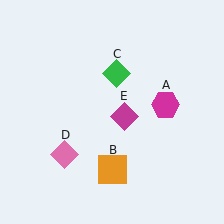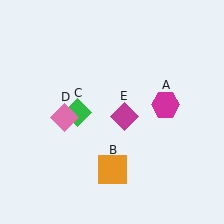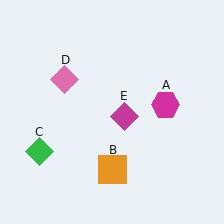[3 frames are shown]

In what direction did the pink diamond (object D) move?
The pink diamond (object D) moved up.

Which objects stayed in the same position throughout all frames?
Magenta hexagon (object A) and orange square (object B) and magenta diamond (object E) remained stationary.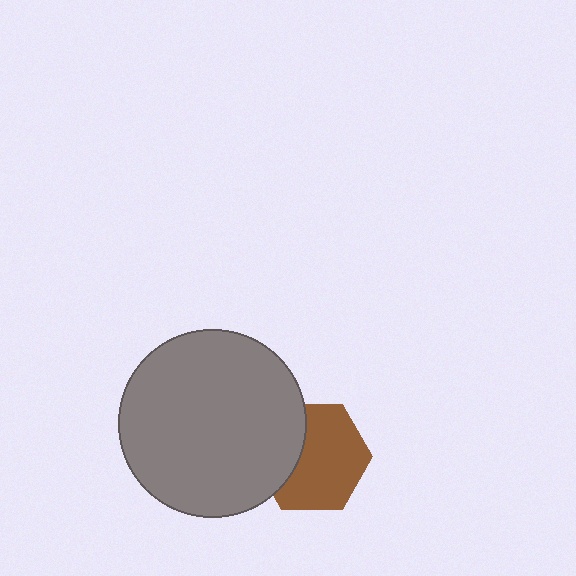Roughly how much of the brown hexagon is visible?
Most of it is visible (roughly 67%).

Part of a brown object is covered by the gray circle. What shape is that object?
It is a hexagon.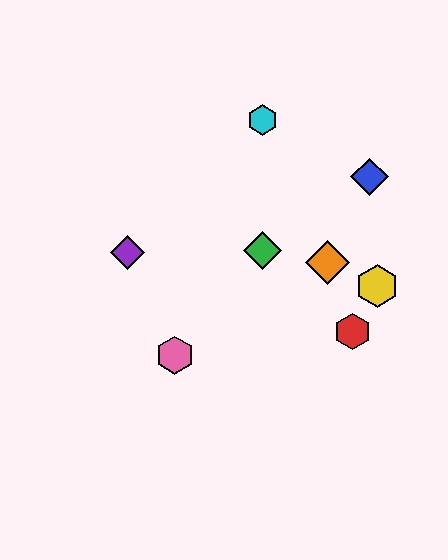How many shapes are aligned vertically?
2 shapes (the green diamond, the cyan hexagon) are aligned vertically.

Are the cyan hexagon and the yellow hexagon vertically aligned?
No, the cyan hexagon is at x≈263 and the yellow hexagon is at x≈377.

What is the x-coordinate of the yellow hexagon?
The yellow hexagon is at x≈377.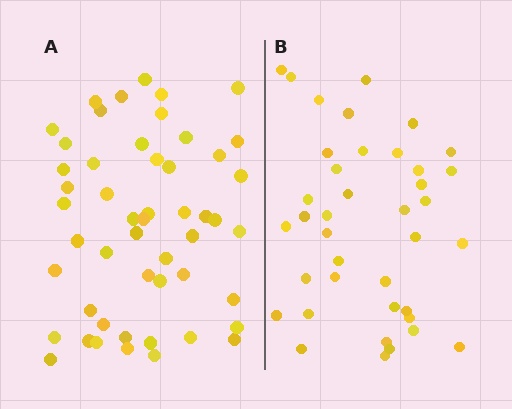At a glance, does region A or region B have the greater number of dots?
Region A (the left region) has more dots.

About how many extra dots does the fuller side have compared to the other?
Region A has roughly 12 or so more dots than region B.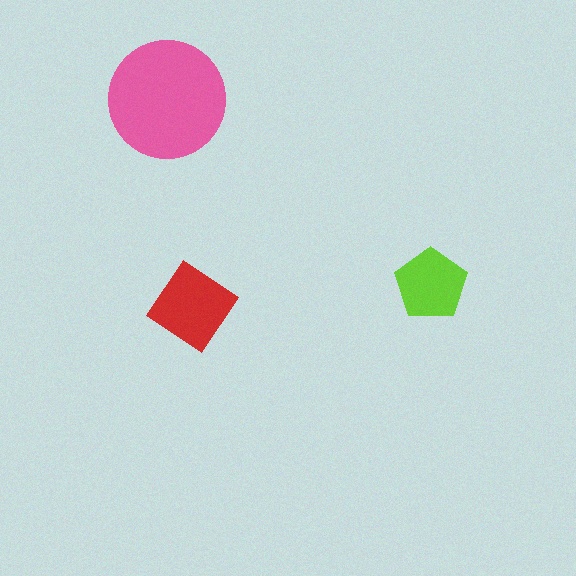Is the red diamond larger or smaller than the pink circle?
Smaller.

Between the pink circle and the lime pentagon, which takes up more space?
The pink circle.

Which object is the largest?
The pink circle.